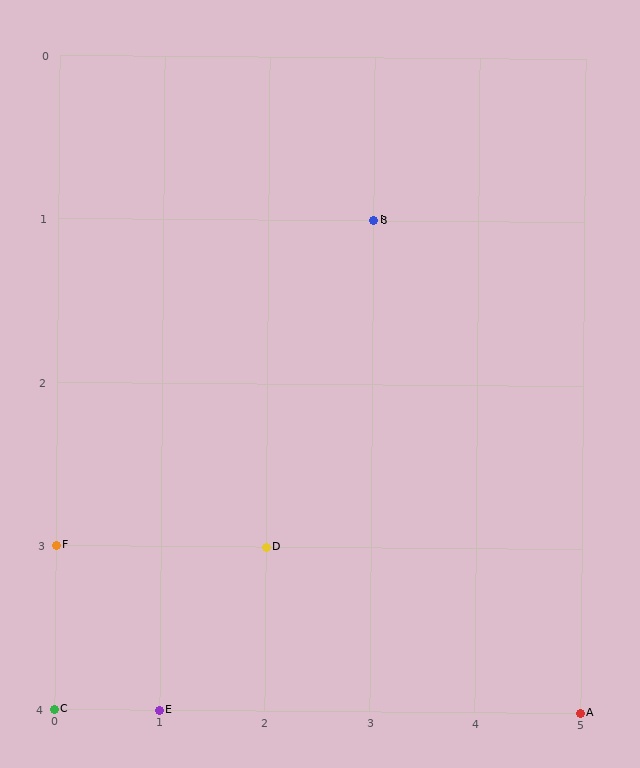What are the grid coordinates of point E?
Point E is at grid coordinates (1, 4).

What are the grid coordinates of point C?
Point C is at grid coordinates (0, 4).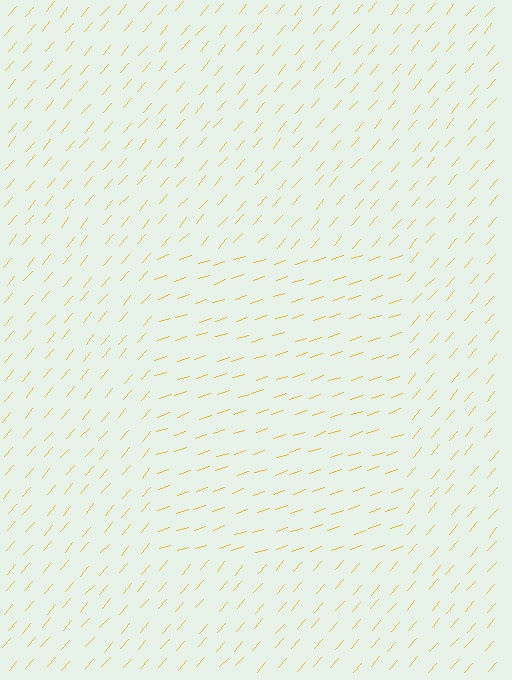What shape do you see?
I see a rectangle.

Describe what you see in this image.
The image is filled with small yellow line segments. A rectangle region in the image has lines oriented differently from the surrounding lines, creating a visible texture boundary.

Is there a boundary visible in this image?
Yes, there is a texture boundary formed by a change in line orientation.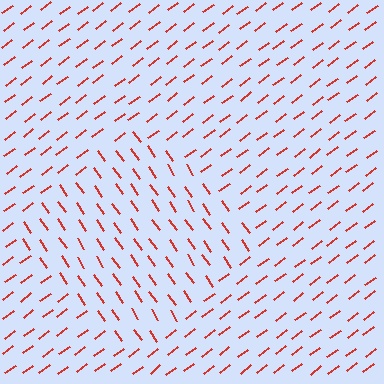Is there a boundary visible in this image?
Yes, there is a texture boundary formed by a change in line orientation.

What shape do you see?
I see a diamond.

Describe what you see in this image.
The image is filled with small red line segments. A diamond region in the image has lines oriented differently from the surrounding lines, creating a visible texture boundary.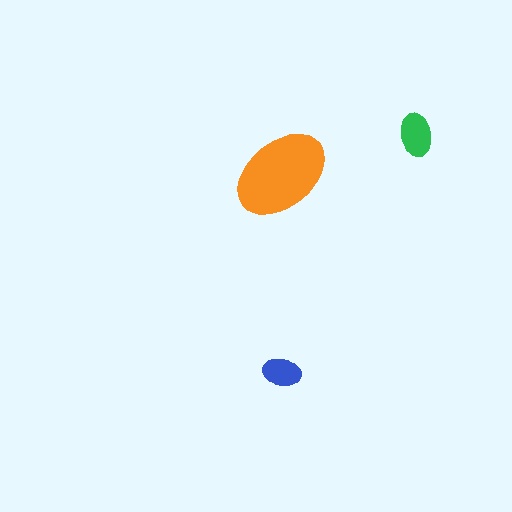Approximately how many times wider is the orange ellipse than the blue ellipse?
About 2.5 times wider.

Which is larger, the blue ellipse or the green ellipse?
The green one.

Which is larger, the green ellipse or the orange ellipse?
The orange one.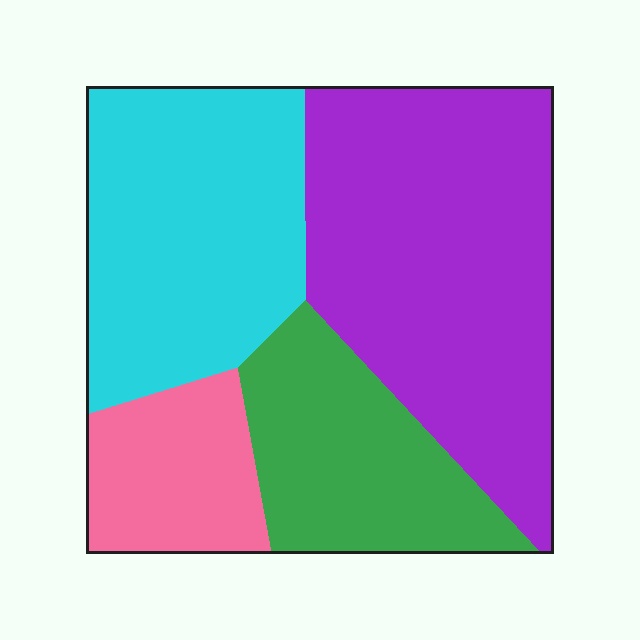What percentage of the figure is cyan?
Cyan takes up about one quarter (1/4) of the figure.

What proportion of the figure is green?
Green takes up about one fifth (1/5) of the figure.